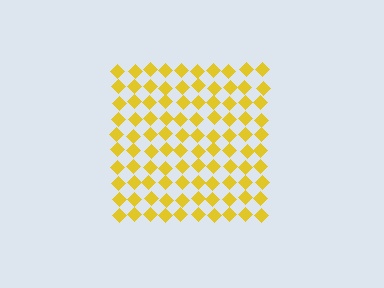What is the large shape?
The large shape is a square.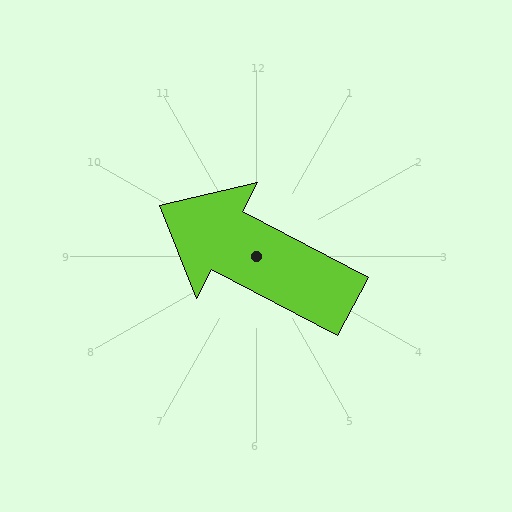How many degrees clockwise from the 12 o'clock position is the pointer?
Approximately 298 degrees.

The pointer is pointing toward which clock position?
Roughly 10 o'clock.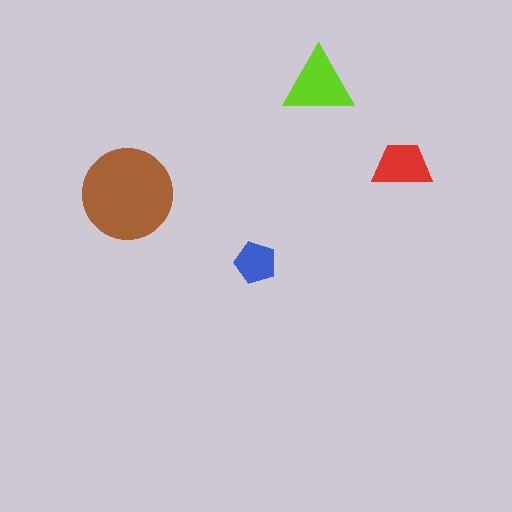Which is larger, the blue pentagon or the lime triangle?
The lime triangle.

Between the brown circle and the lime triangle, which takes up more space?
The brown circle.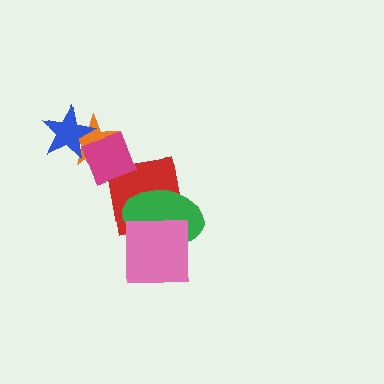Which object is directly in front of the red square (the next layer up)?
The green ellipse is directly in front of the red square.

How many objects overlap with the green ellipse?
2 objects overlap with the green ellipse.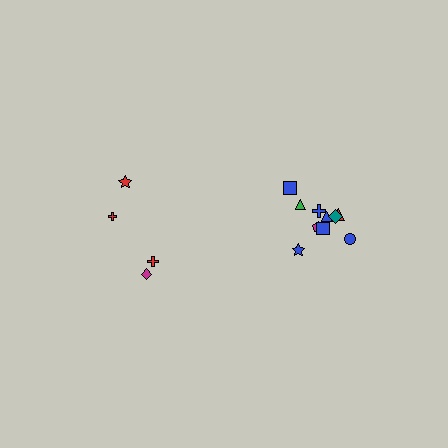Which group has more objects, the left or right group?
The right group.